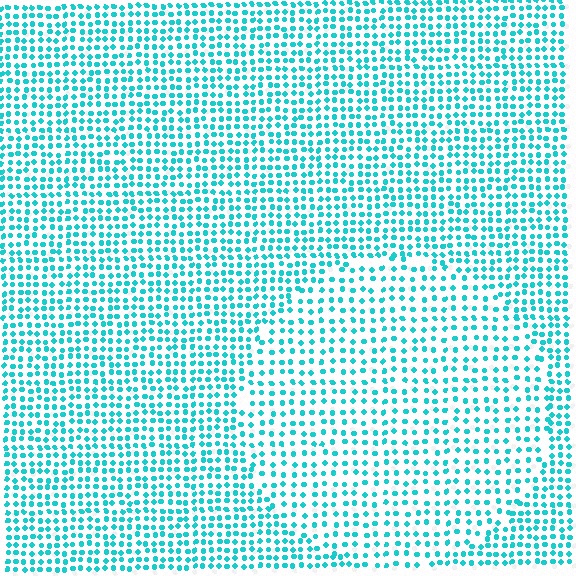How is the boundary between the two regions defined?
The boundary is defined by a change in element density (approximately 1.6x ratio). All elements are the same color, size, and shape.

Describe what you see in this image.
The image contains small cyan elements arranged at two different densities. A circle-shaped region is visible where the elements are less densely packed than the surrounding area.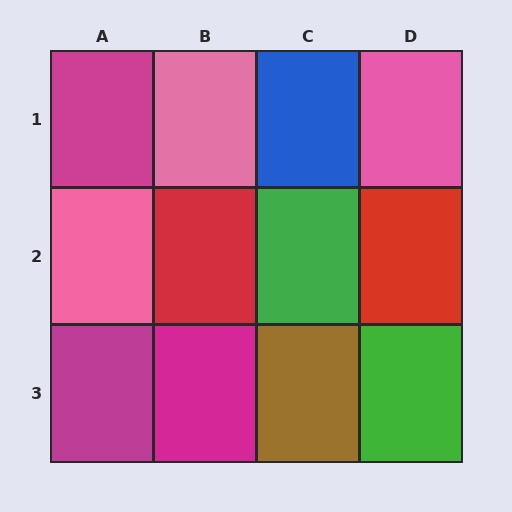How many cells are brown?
1 cell is brown.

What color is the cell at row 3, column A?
Magenta.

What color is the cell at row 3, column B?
Magenta.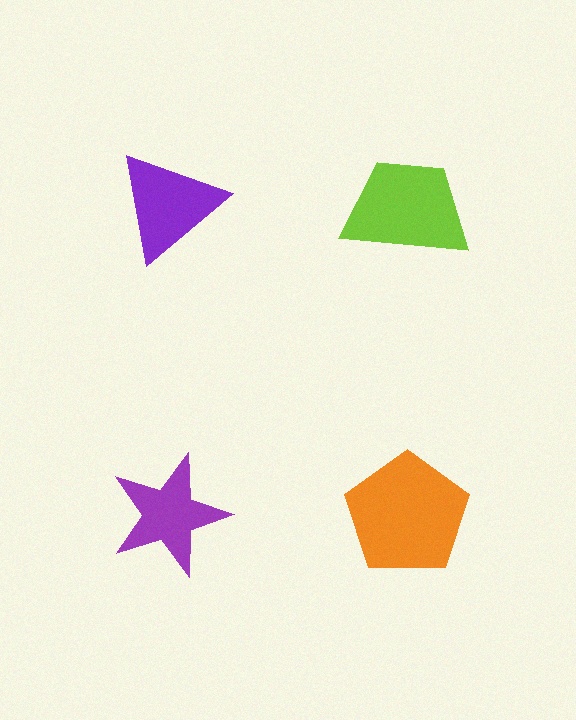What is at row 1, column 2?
A lime trapezoid.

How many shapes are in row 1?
2 shapes.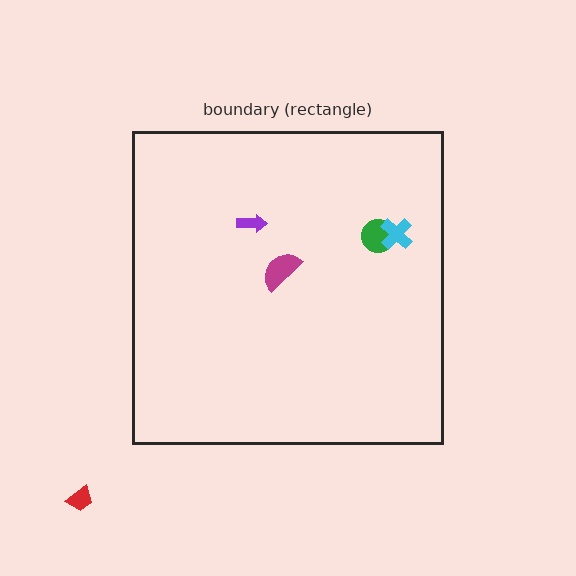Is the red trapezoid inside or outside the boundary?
Outside.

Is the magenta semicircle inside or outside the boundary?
Inside.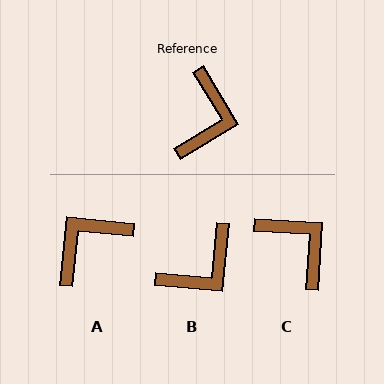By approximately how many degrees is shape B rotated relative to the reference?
Approximately 36 degrees clockwise.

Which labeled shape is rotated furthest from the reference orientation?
A, about 144 degrees away.